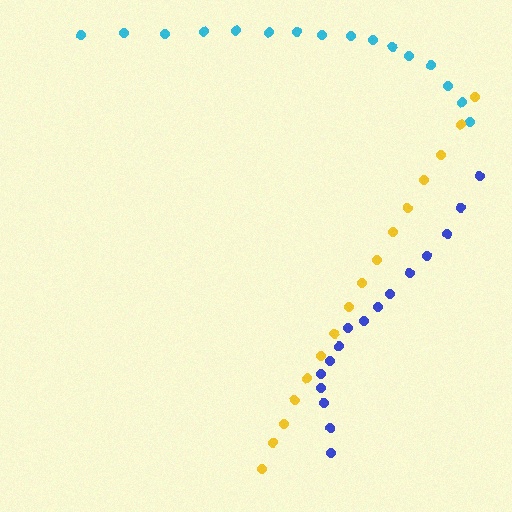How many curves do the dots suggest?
There are 3 distinct paths.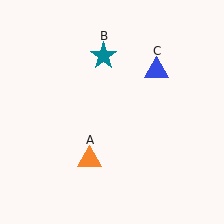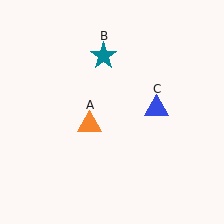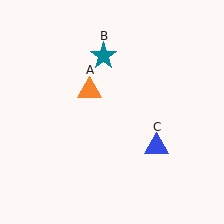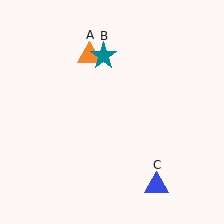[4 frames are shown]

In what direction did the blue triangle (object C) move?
The blue triangle (object C) moved down.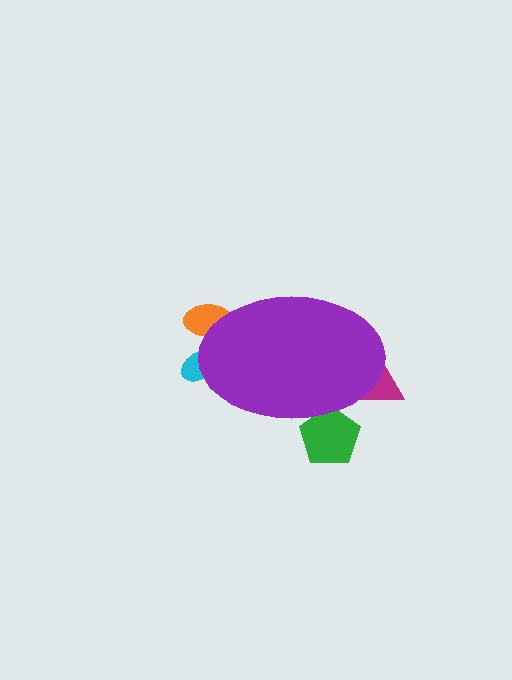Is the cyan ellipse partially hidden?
Yes, the cyan ellipse is partially hidden behind the purple ellipse.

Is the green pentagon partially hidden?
Yes, the green pentagon is partially hidden behind the purple ellipse.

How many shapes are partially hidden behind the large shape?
4 shapes are partially hidden.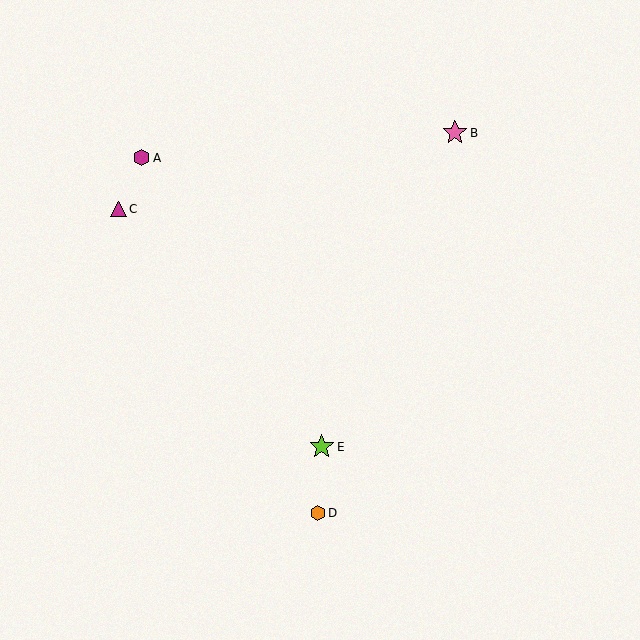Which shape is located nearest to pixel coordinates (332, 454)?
The lime star (labeled E) at (322, 447) is nearest to that location.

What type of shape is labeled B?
Shape B is a pink star.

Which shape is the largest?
The lime star (labeled E) is the largest.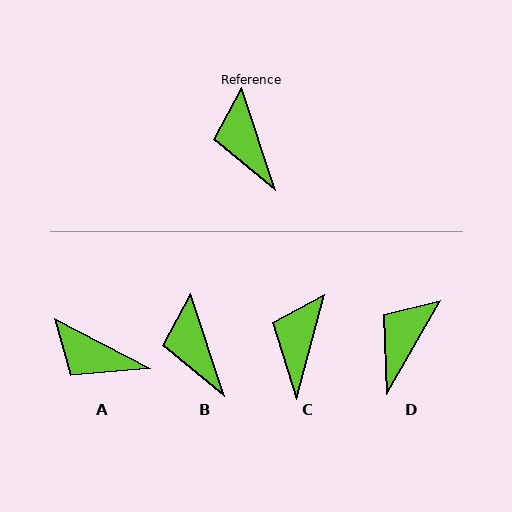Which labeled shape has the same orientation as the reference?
B.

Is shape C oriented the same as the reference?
No, it is off by about 33 degrees.